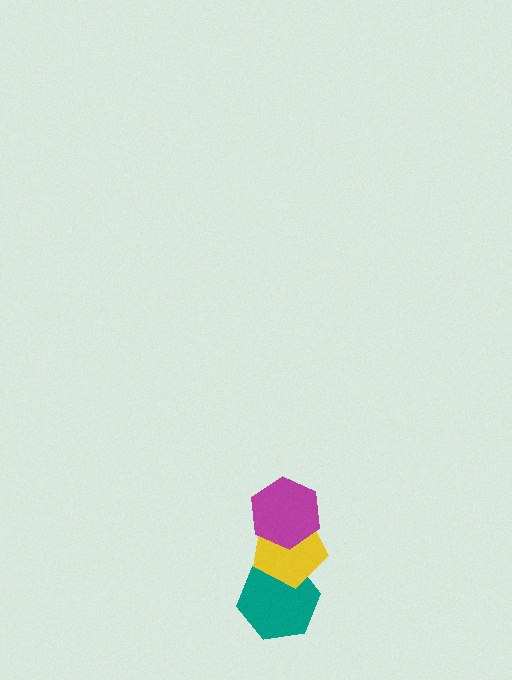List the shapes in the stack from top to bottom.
From top to bottom: the magenta hexagon, the yellow pentagon, the teal hexagon.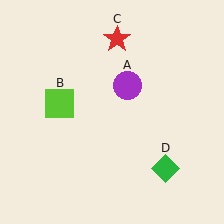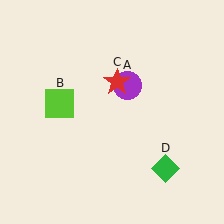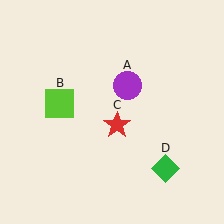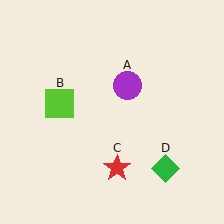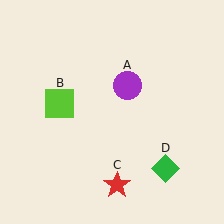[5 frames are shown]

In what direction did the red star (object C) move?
The red star (object C) moved down.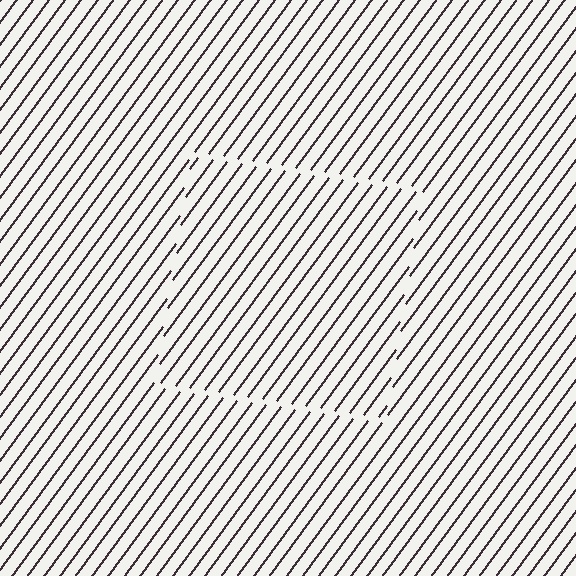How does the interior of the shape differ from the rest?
The interior of the shape contains the same grating, shifted by half a period — the contour is defined by the phase discontinuity where line-ends from the inner and outer gratings abut.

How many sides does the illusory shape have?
4 sides — the line-ends trace a square.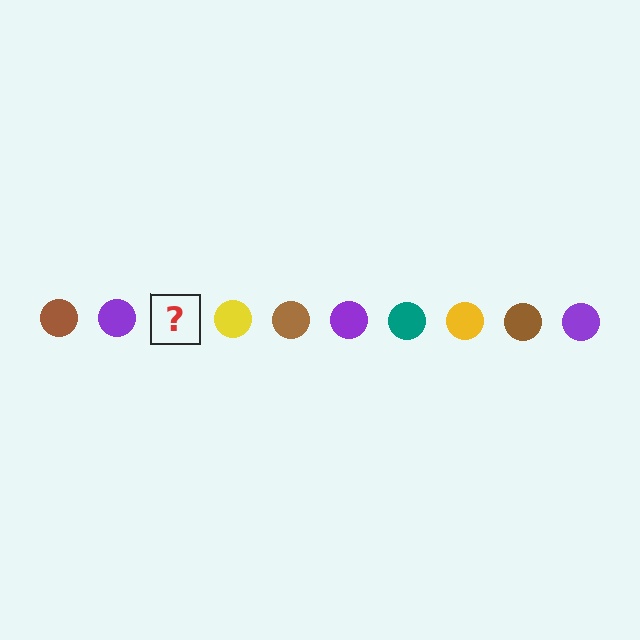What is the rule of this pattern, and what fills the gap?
The rule is that the pattern cycles through brown, purple, teal, yellow circles. The gap should be filled with a teal circle.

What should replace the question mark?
The question mark should be replaced with a teal circle.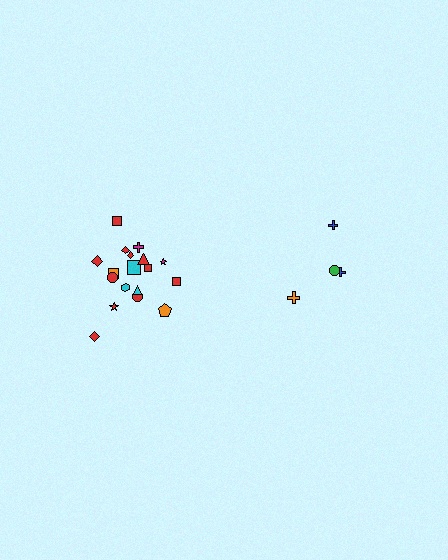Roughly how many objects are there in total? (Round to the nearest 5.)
Roughly 20 objects in total.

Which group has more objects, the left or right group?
The left group.